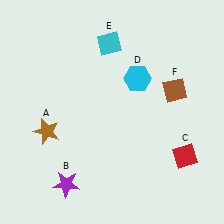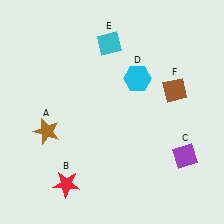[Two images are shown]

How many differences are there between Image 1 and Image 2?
There are 2 differences between the two images.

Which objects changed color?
B changed from purple to red. C changed from red to purple.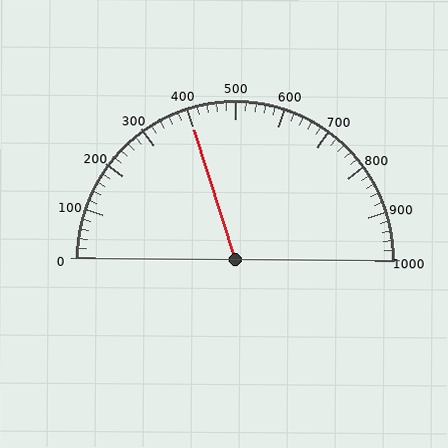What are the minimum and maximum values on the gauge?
The gauge ranges from 0 to 1000.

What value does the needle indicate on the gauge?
The needle indicates approximately 400.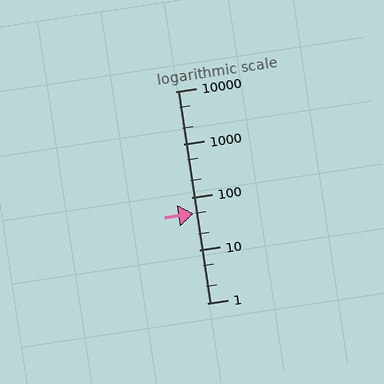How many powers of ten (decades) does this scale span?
The scale spans 4 decades, from 1 to 10000.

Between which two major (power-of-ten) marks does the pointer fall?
The pointer is between 10 and 100.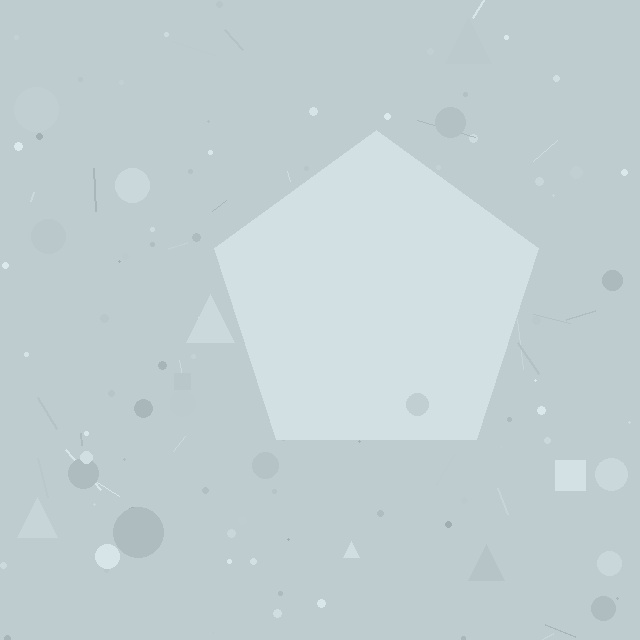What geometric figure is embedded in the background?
A pentagon is embedded in the background.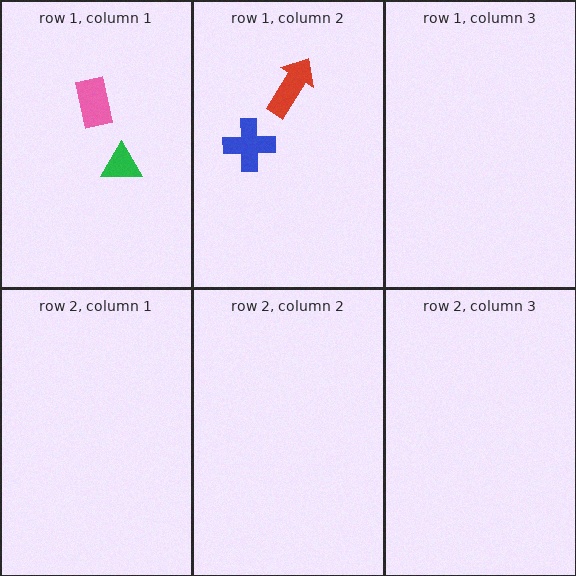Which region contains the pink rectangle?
The row 1, column 1 region.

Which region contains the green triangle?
The row 1, column 1 region.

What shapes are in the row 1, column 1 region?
The green triangle, the pink rectangle.